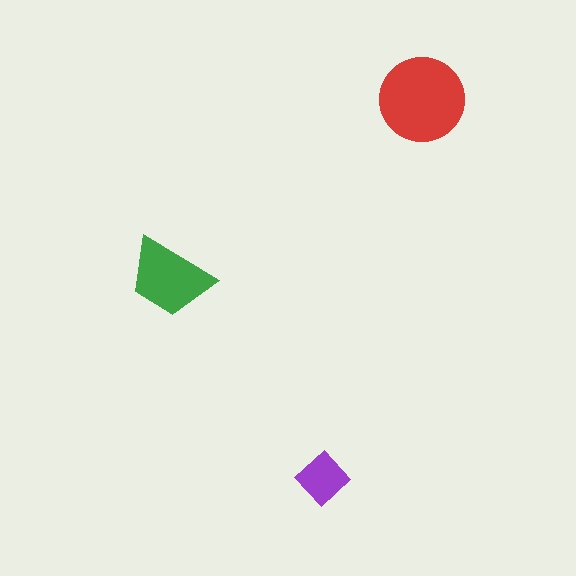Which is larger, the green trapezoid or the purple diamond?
The green trapezoid.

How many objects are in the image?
There are 3 objects in the image.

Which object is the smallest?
The purple diamond.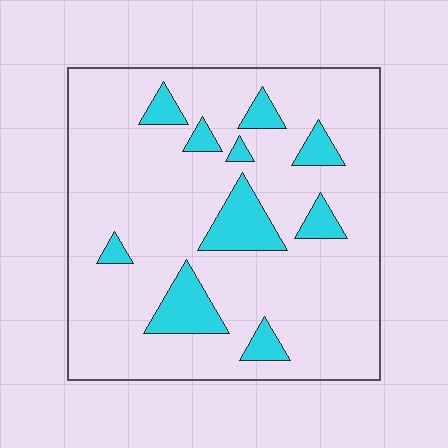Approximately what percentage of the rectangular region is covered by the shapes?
Approximately 15%.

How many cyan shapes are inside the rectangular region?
10.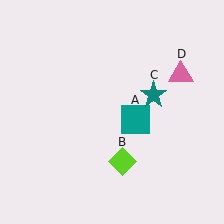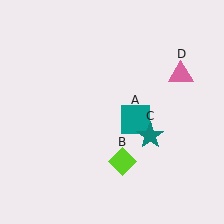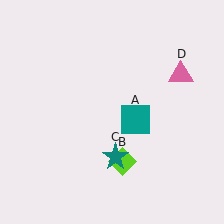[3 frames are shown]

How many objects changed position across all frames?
1 object changed position: teal star (object C).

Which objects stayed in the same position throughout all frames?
Teal square (object A) and lime diamond (object B) and pink triangle (object D) remained stationary.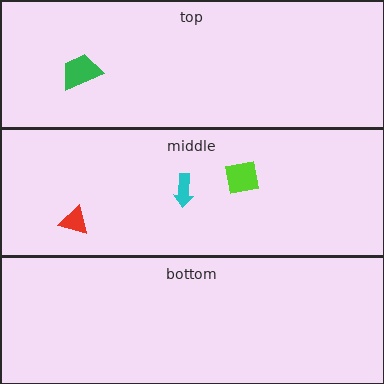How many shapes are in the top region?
1.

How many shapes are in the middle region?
3.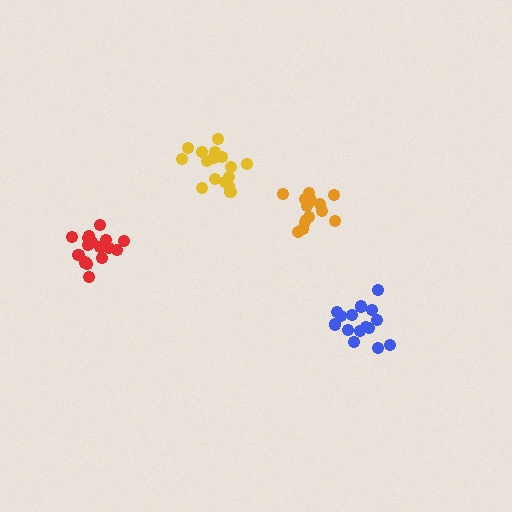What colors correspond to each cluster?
The clusters are colored: yellow, red, orange, blue.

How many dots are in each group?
Group 1: 17 dots, Group 2: 16 dots, Group 3: 15 dots, Group 4: 15 dots (63 total).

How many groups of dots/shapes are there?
There are 4 groups.